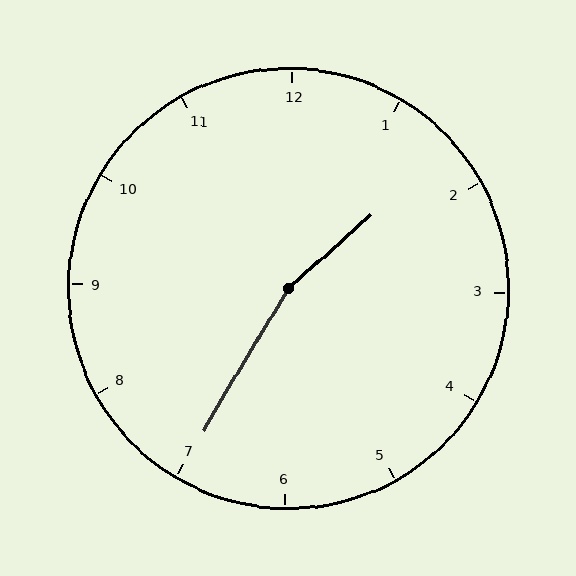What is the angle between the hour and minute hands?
Approximately 162 degrees.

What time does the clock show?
1:35.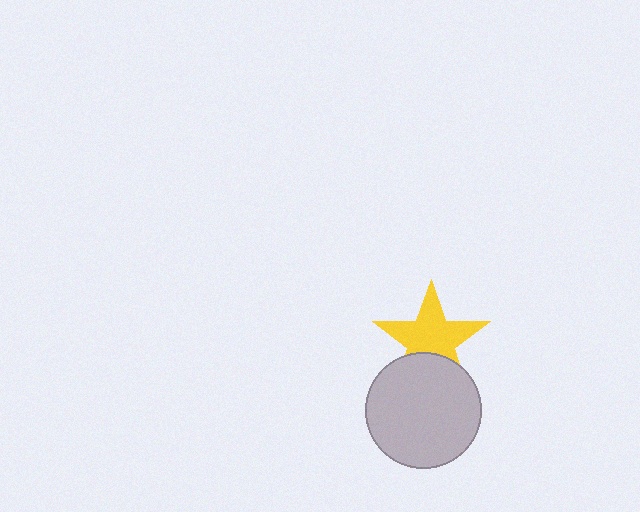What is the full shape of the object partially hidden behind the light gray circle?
The partially hidden object is a yellow star.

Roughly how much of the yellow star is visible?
Most of it is visible (roughly 70%).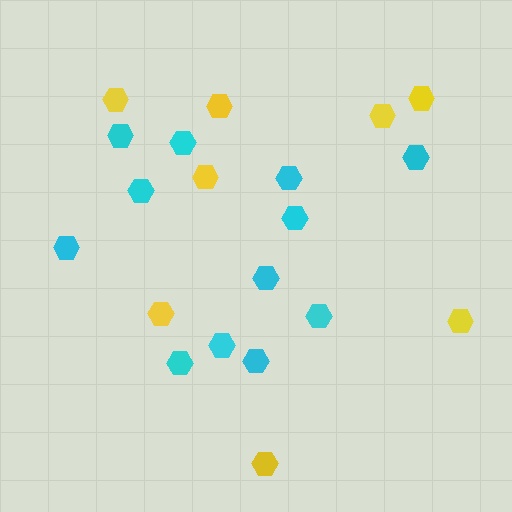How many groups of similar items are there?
There are 2 groups: one group of yellow hexagons (8) and one group of cyan hexagons (12).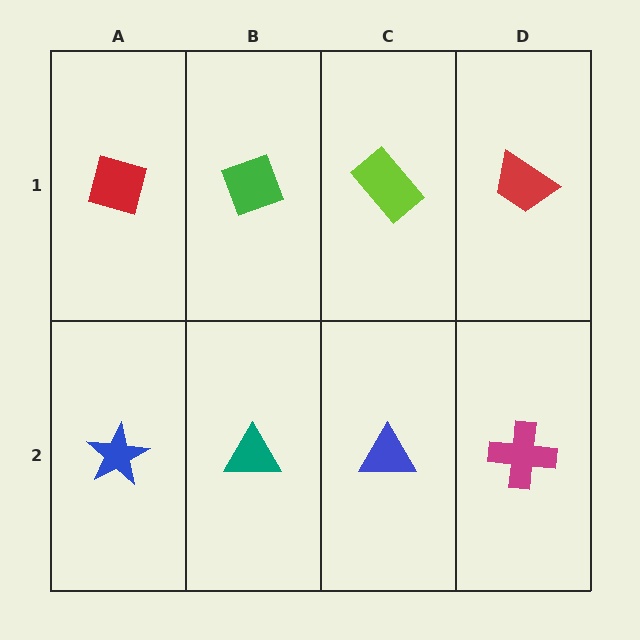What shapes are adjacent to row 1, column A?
A blue star (row 2, column A), a green diamond (row 1, column B).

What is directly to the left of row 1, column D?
A lime rectangle.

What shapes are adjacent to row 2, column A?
A red square (row 1, column A), a teal triangle (row 2, column B).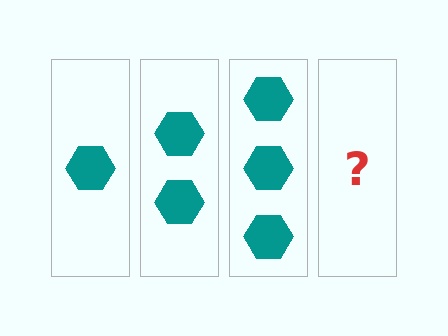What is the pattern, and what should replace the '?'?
The pattern is that each step adds one more hexagon. The '?' should be 4 hexagons.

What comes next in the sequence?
The next element should be 4 hexagons.